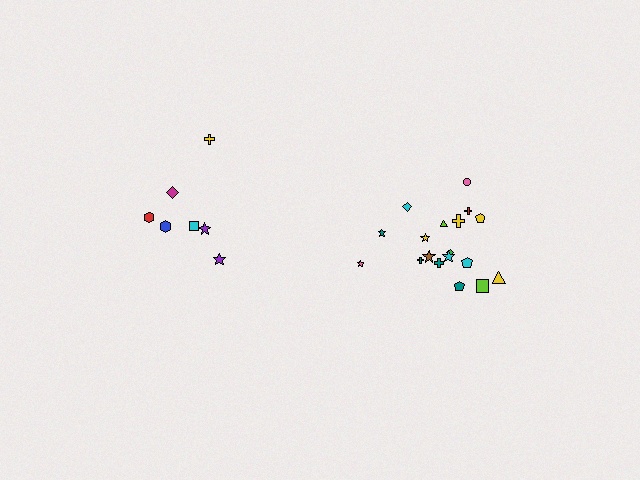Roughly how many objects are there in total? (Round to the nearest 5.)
Roughly 25 objects in total.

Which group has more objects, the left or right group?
The right group.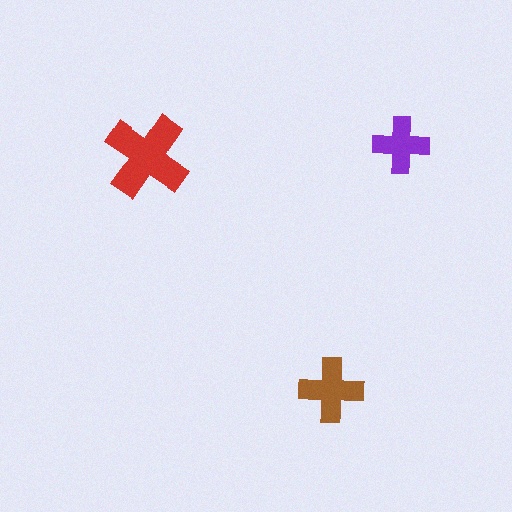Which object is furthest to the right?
The purple cross is rightmost.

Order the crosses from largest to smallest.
the red one, the brown one, the purple one.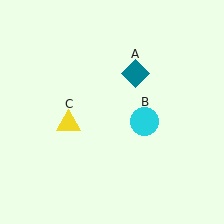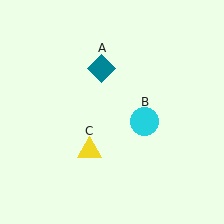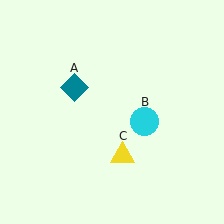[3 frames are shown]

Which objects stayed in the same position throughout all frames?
Cyan circle (object B) remained stationary.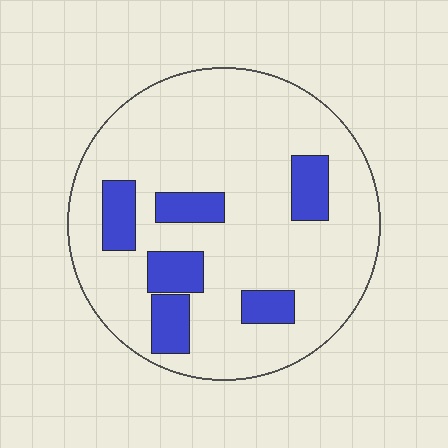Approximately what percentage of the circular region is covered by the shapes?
Approximately 20%.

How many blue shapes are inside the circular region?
6.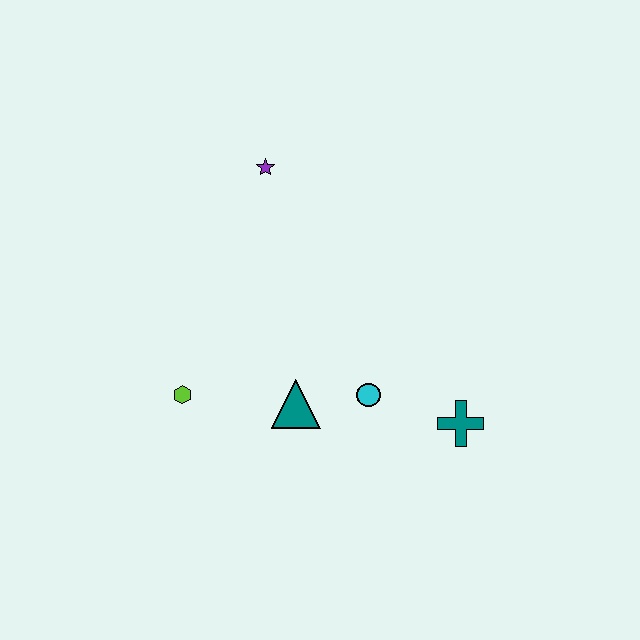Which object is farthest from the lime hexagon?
The teal cross is farthest from the lime hexagon.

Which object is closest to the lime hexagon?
The teal triangle is closest to the lime hexagon.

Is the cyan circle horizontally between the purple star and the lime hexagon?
No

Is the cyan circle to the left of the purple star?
No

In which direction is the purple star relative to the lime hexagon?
The purple star is above the lime hexagon.